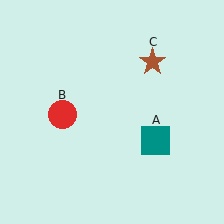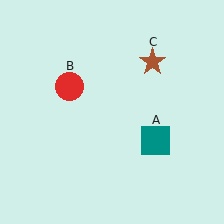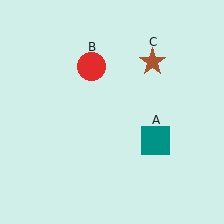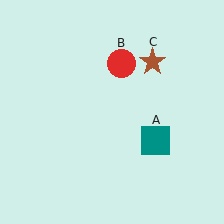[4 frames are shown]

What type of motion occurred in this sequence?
The red circle (object B) rotated clockwise around the center of the scene.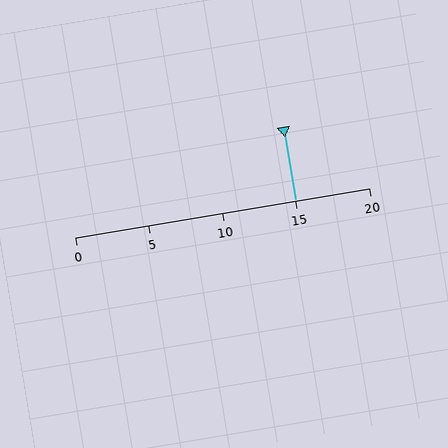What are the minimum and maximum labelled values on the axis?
The axis runs from 0 to 20.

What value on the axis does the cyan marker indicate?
The marker indicates approximately 15.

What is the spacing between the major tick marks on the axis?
The major ticks are spaced 5 apart.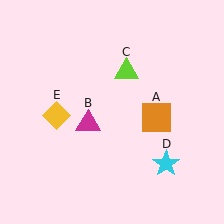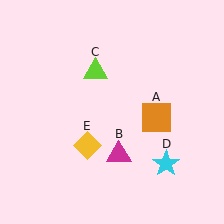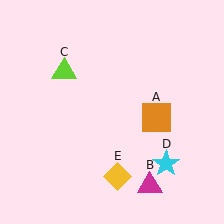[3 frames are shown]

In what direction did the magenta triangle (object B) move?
The magenta triangle (object B) moved down and to the right.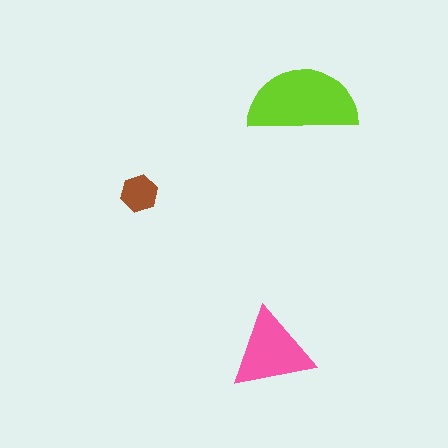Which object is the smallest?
The brown hexagon.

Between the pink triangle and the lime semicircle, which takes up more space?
The lime semicircle.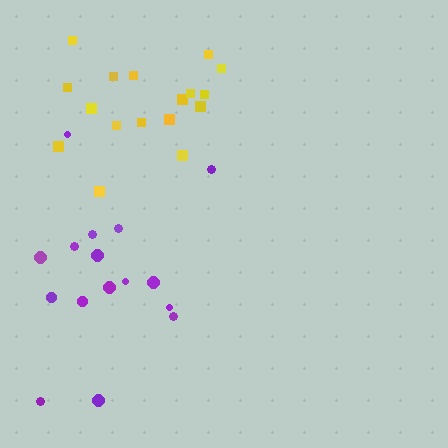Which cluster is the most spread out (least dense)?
Purple.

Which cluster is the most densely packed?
Yellow.